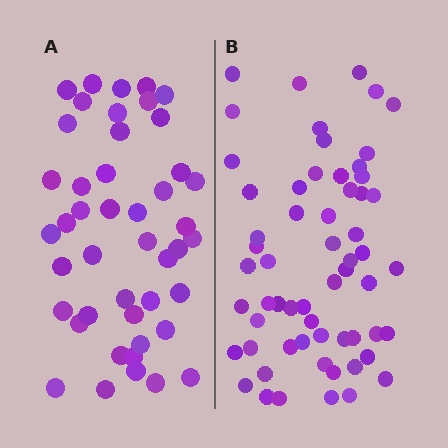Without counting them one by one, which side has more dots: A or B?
Region B (the right region) has more dots.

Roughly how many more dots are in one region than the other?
Region B has approximately 15 more dots than region A.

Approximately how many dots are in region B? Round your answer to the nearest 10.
About 60 dots.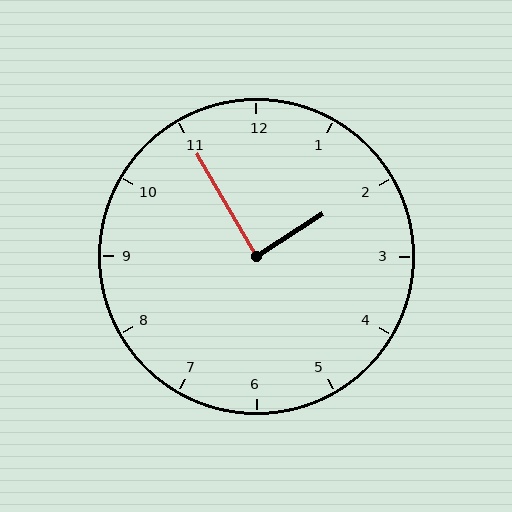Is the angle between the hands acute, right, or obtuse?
It is right.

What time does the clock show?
1:55.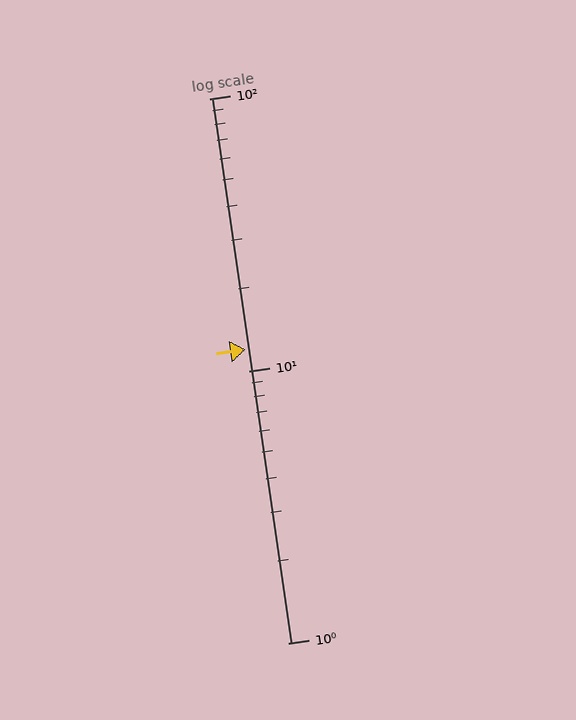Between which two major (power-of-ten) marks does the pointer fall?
The pointer is between 10 and 100.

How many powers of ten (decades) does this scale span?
The scale spans 2 decades, from 1 to 100.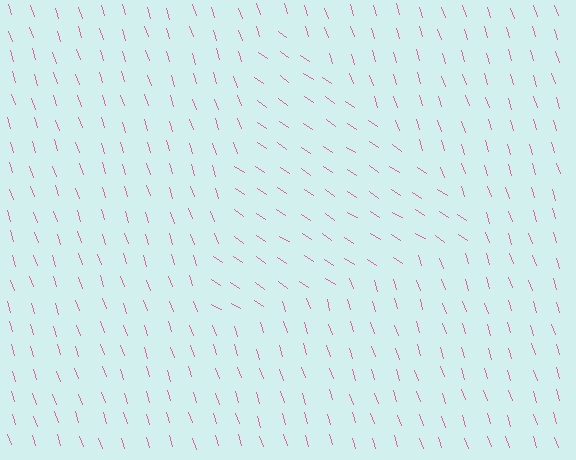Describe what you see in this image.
The image is filled with small pink line segments. A triangle region in the image has lines oriented differently from the surrounding lines, creating a visible texture boundary.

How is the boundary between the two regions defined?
The boundary is defined purely by a change in line orientation (approximately 38 degrees difference). All lines are the same color and thickness.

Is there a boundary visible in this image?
Yes, there is a texture boundary formed by a change in line orientation.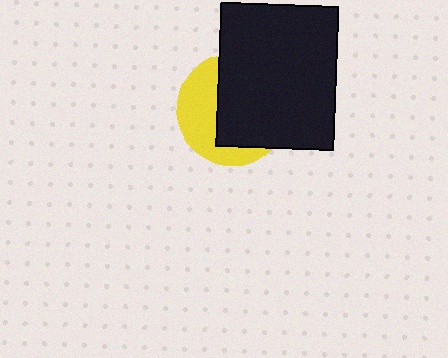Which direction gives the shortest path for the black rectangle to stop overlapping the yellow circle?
Moving right gives the shortest separation.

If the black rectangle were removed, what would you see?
You would see the complete yellow circle.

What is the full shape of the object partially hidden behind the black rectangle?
The partially hidden object is a yellow circle.